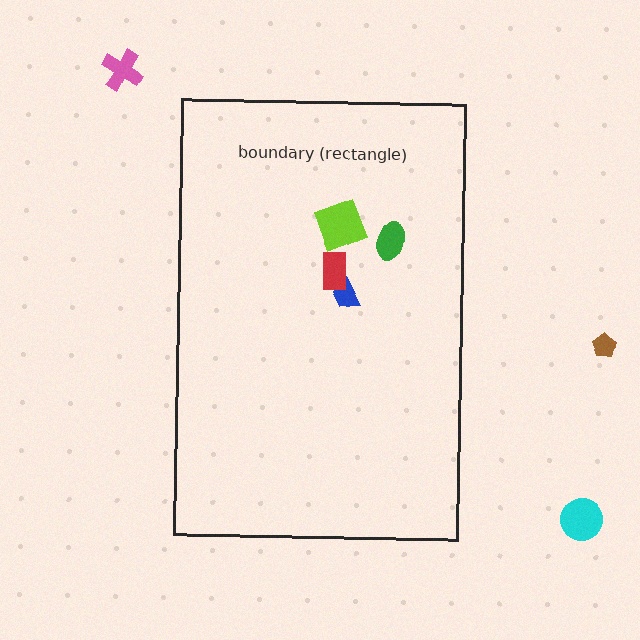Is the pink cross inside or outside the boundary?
Outside.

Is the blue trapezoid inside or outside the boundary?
Inside.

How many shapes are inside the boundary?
4 inside, 3 outside.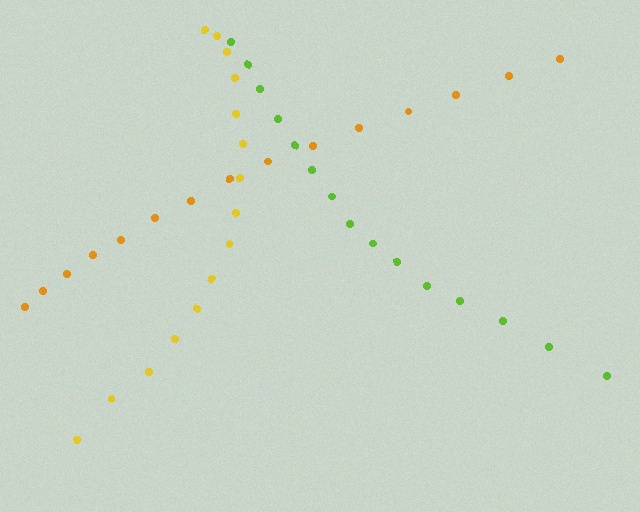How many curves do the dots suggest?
There are 3 distinct paths.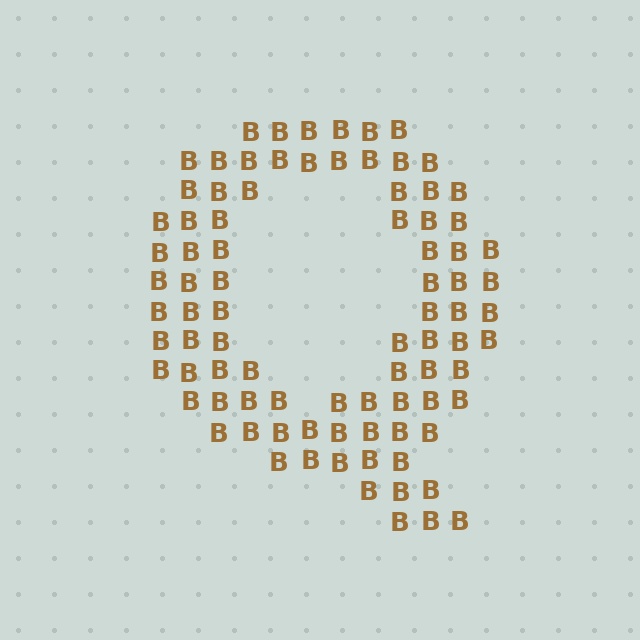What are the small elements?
The small elements are letter B's.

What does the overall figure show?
The overall figure shows the letter Q.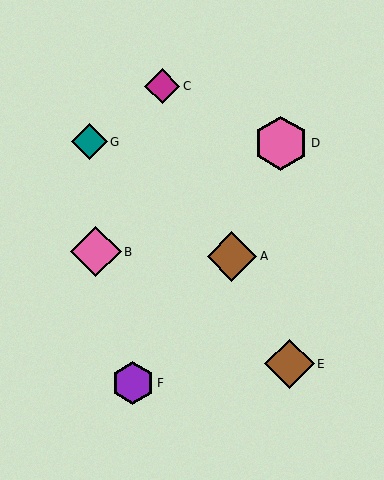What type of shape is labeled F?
Shape F is a purple hexagon.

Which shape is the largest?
The pink hexagon (labeled D) is the largest.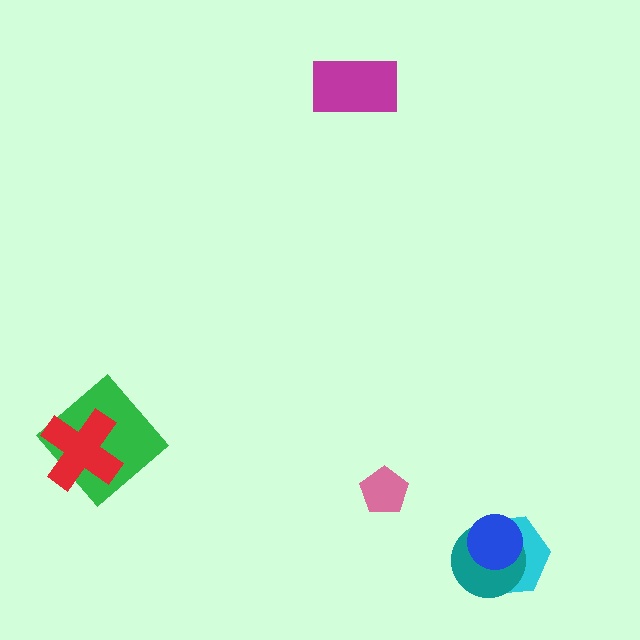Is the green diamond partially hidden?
Yes, it is partially covered by another shape.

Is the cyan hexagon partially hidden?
Yes, it is partially covered by another shape.